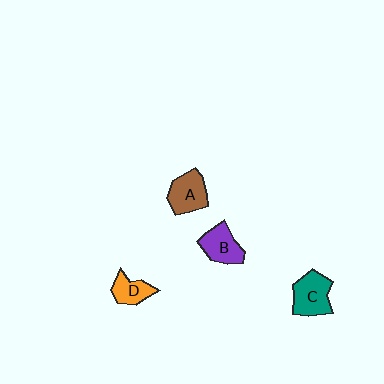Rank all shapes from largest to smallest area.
From largest to smallest: C (teal), A (brown), B (purple), D (orange).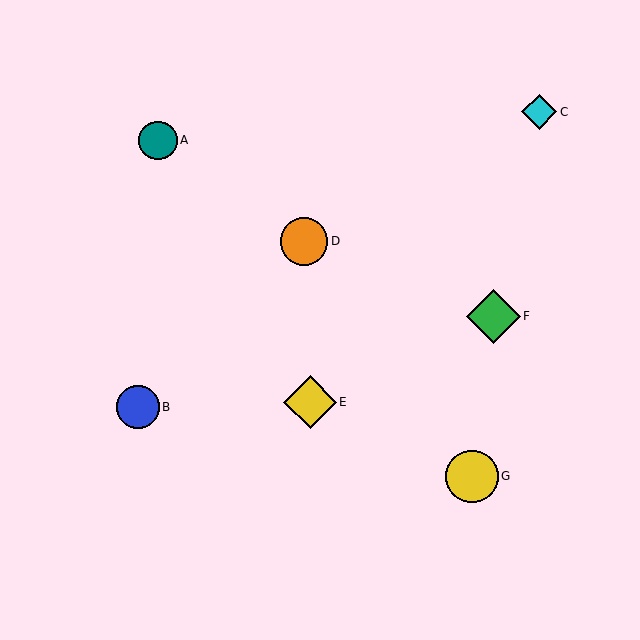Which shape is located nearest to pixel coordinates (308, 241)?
The orange circle (labeled D) at (304, 241) is nearest to that location.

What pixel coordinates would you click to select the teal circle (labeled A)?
Click at (158, 140) to select the teal circle A.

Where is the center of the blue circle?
The center of the blue circle is at (138, 407).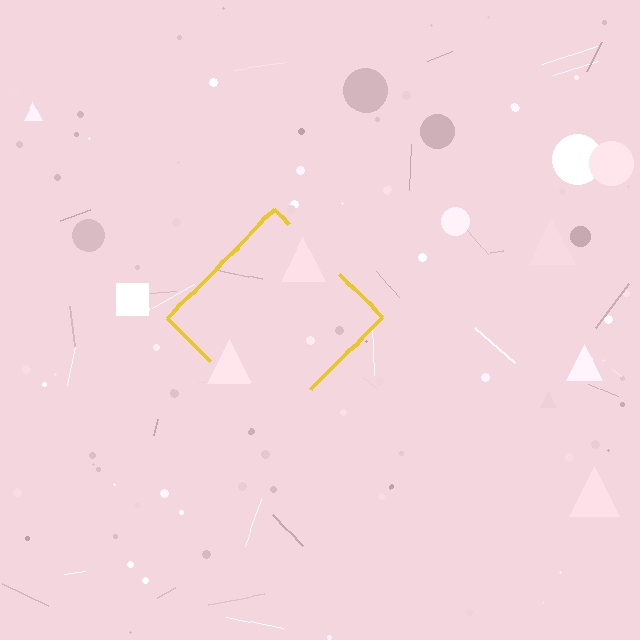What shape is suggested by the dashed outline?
The dashed outline suggests a diamond.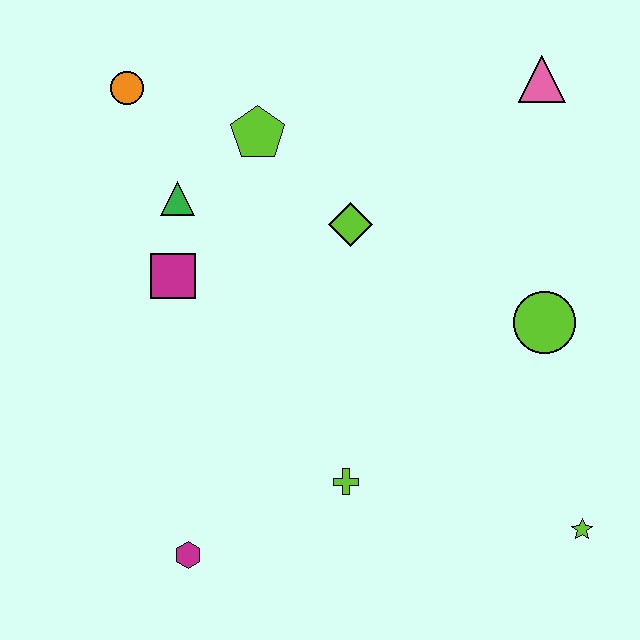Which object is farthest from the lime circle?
The orange circle is farthest from the lime circle.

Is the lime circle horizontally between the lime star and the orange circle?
Yes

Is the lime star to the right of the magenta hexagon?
Yes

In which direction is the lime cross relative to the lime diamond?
The lime cross is below the lime diamond.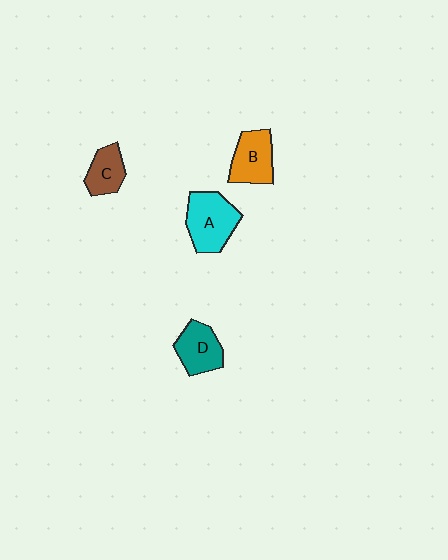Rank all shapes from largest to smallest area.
From largest to smallest: A (cyan), B (orange), D (teal), C (brown).